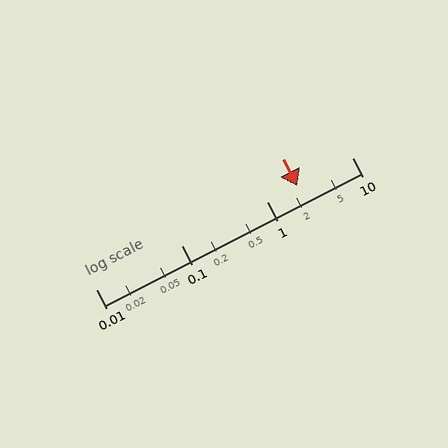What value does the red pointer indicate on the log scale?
The pointer indicates approximately 2.3.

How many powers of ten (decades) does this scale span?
The scale spans 3 decades, from 0.01 to 10.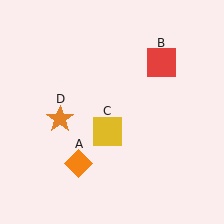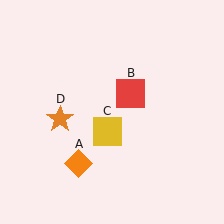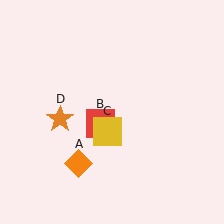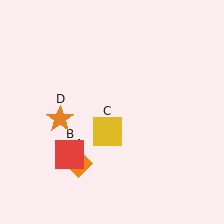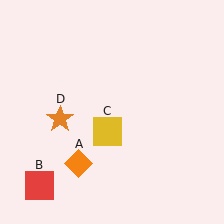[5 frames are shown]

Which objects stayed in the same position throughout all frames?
Orange diamond (object A) and yellow square (object C) and orange star (object D) remained stationary.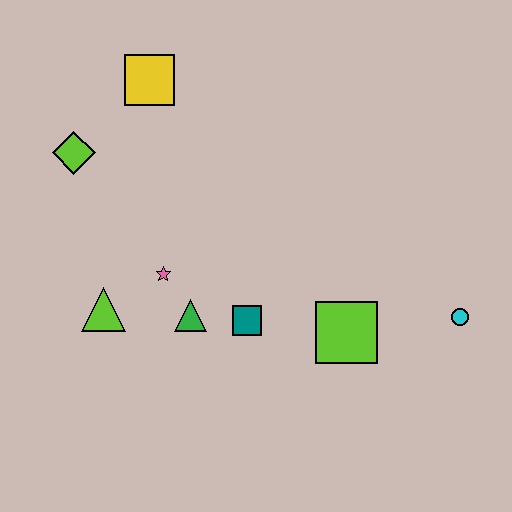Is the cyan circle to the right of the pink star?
Yes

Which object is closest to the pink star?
The green triangle is closest to the pink star.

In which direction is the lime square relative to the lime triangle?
The lime square is to the right of the lime triangle.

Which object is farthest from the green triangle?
The cyan circle is farthest from the green triangle.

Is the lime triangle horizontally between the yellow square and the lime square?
No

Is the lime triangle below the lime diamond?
Yes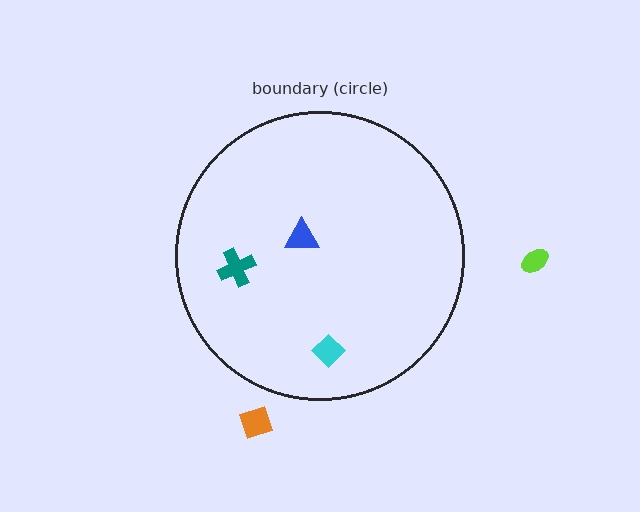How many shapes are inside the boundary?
3 inside, 2 outside.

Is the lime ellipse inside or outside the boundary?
Outside.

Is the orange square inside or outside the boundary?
Outside.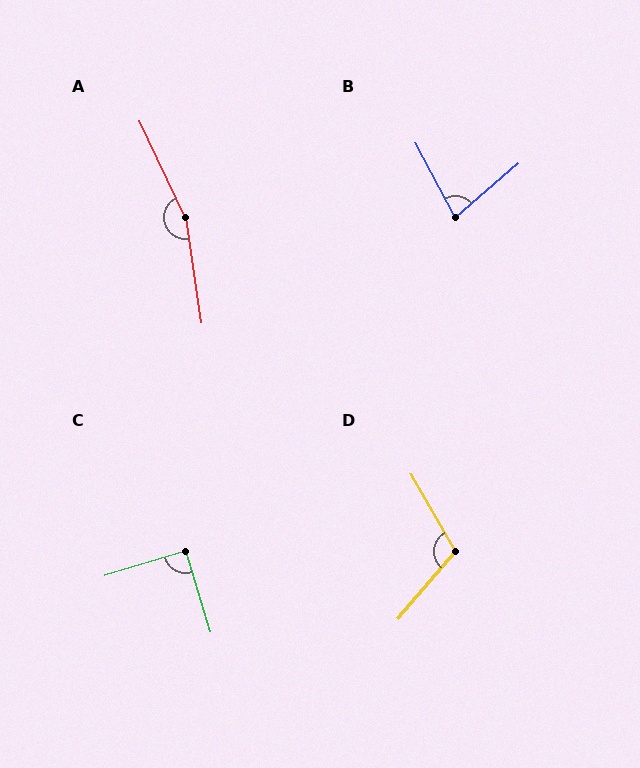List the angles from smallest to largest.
B (77°), C (90°), D (110°), A (163°).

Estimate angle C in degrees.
Approximately 90 degrees.